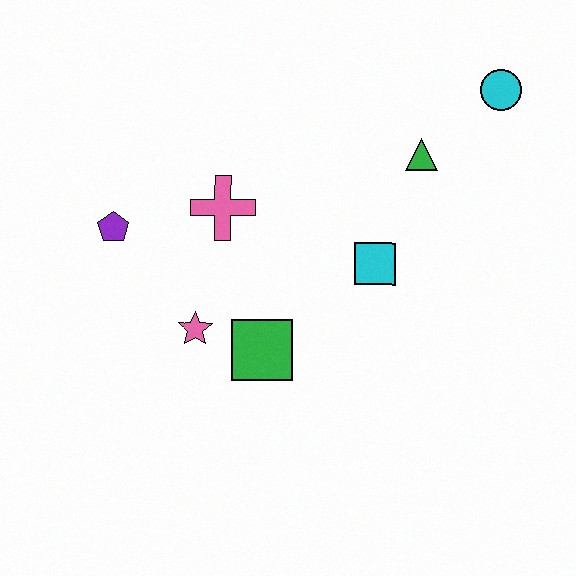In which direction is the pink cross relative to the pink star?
The pink cross is above the pink star.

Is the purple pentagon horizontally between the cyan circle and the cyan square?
No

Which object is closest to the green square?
The pink star is closest to the green square.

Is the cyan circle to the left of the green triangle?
No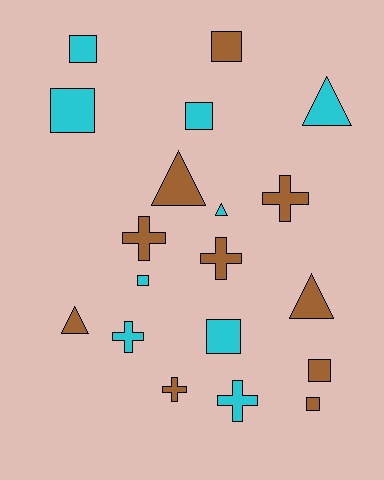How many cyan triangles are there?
There are 2 cyan triangles.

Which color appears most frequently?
Brown, with 10 objects.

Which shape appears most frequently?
Square, with 8 objects.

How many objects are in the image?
There are 19 objects.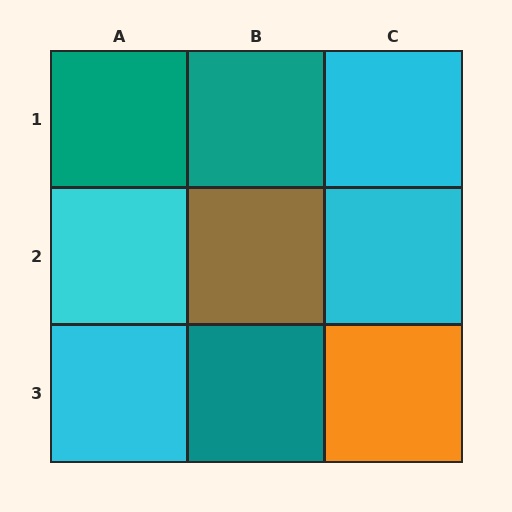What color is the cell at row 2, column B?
Brown.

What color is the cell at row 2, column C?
Cyan.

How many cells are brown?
1 cell is brown.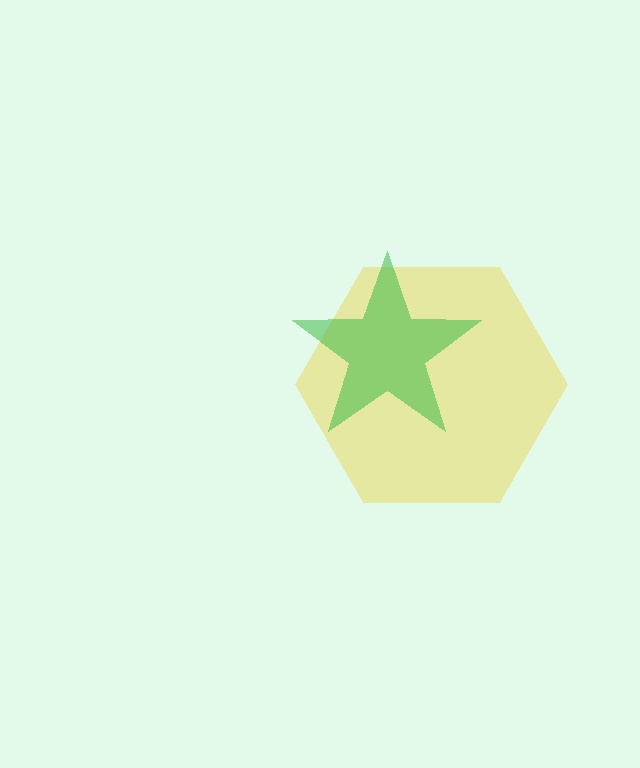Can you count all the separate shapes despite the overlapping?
Yes, there are 2 separate shapes.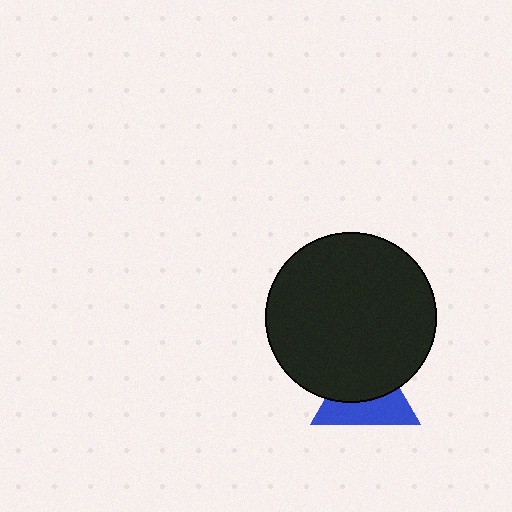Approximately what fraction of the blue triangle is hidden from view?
Roughly 53% of the blue triangle is hidden behind the black circle.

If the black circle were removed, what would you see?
You would see the complete blue triangle.